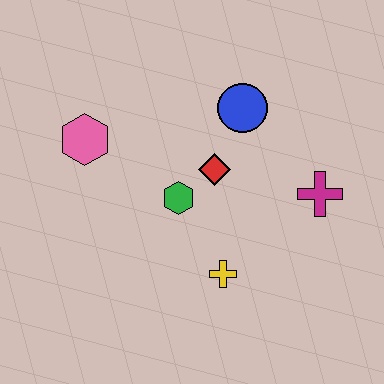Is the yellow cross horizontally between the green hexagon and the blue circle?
Yes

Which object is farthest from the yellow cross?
The pink hexagon is farthest from the yellow cross.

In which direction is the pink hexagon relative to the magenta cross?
The pink hexagon is to the left of the magenta cross.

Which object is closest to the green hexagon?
The red diamond is closest to the green hexagon.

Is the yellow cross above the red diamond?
No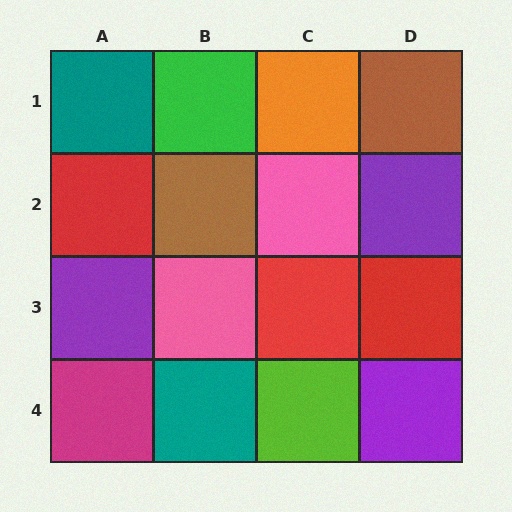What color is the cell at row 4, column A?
Magenta.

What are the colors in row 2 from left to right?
Red, brown, pink, purple.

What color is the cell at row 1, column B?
Green.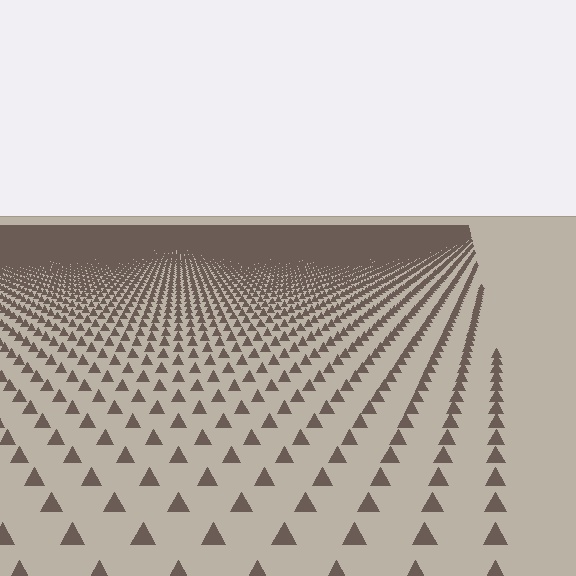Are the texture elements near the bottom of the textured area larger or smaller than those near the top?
Larger. Near the bottom, elements are closer to the viewer and appear at a bigger on-screen size.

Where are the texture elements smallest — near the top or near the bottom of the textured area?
Near the top.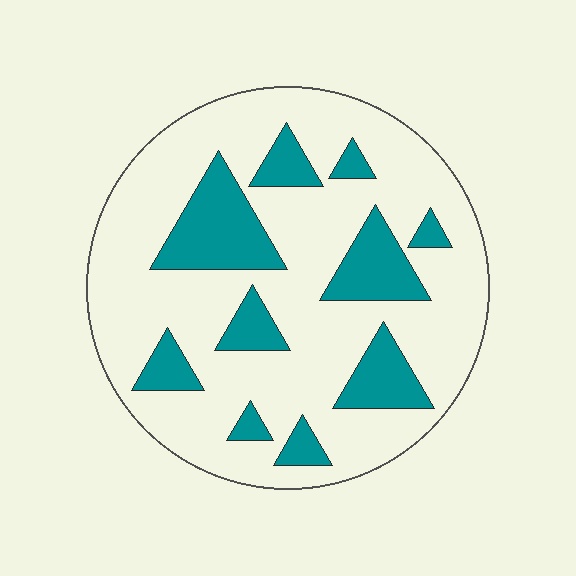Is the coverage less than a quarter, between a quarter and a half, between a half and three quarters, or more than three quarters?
Less than a quarter.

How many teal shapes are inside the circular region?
10.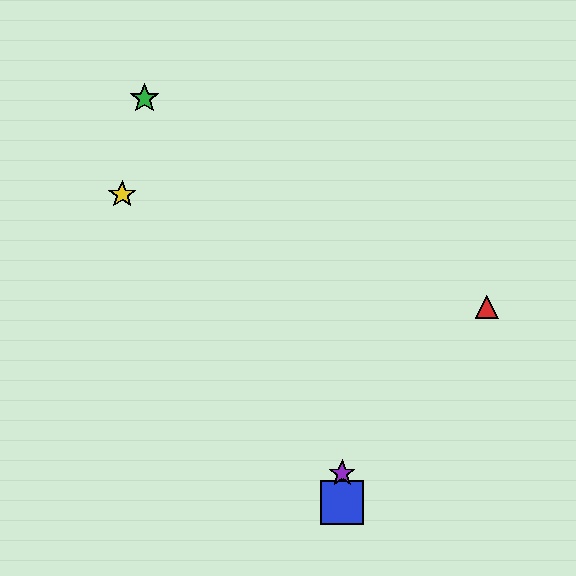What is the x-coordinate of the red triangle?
The red triangle is at x≈487.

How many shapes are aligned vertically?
2 shapes (the blue square, the purple star) are aligned vertically.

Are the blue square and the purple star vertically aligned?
Yes, both are at x≈342.